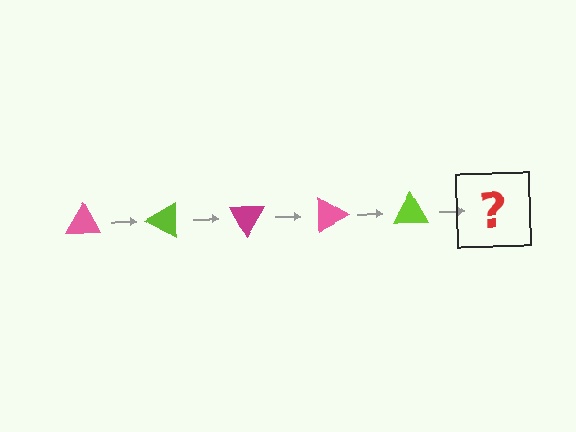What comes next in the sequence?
The next element should be a magenta triangle, rotated 150 degrees from the start.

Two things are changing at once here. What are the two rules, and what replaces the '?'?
The two rules are that it rotates 30 degrees each step and the color cycles through pink, lime, and magenta. The '?' should be a magenta triangle, rotated 150 degrees from the start.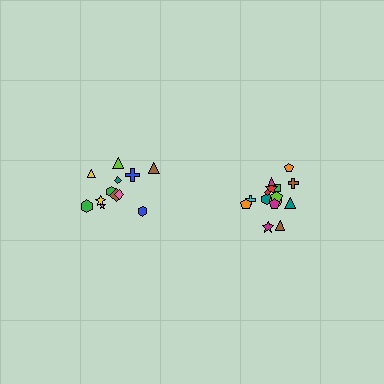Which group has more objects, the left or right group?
The right group.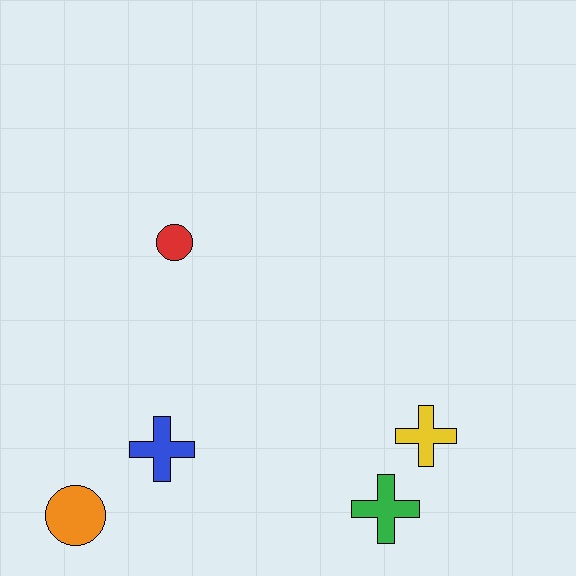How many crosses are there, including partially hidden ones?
There are 3 crosses.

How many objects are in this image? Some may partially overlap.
There are 5 objects.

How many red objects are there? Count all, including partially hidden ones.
There is 1 red object.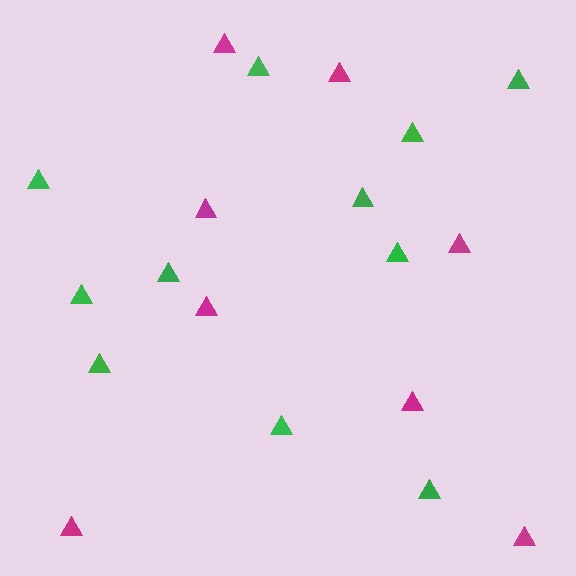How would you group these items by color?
There are 2 groups: one group of green triangles (11) and one group of magenta triangles (8).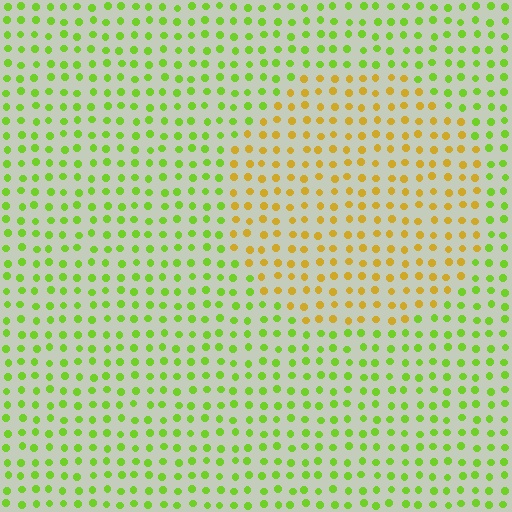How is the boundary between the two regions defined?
The boundary is defined purely by a slight shift in hue (about 49 degrees). Spacing, size, and orientation are identical on both sides.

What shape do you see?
I see a circle.